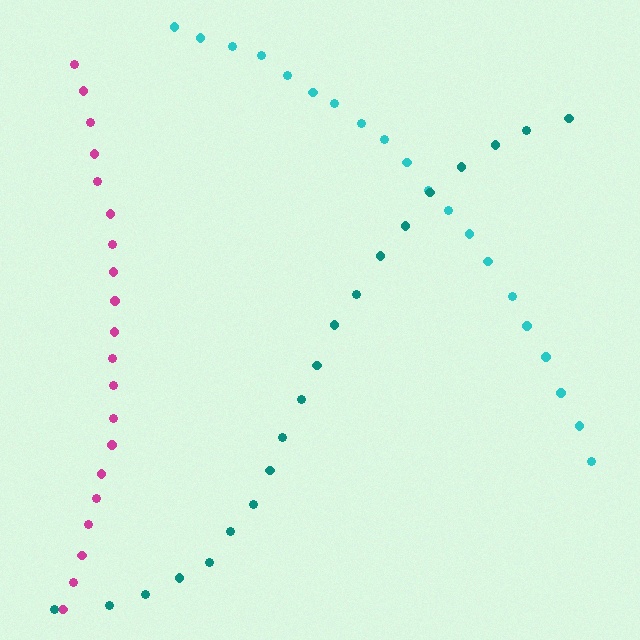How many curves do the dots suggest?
There are 3 distinct paths.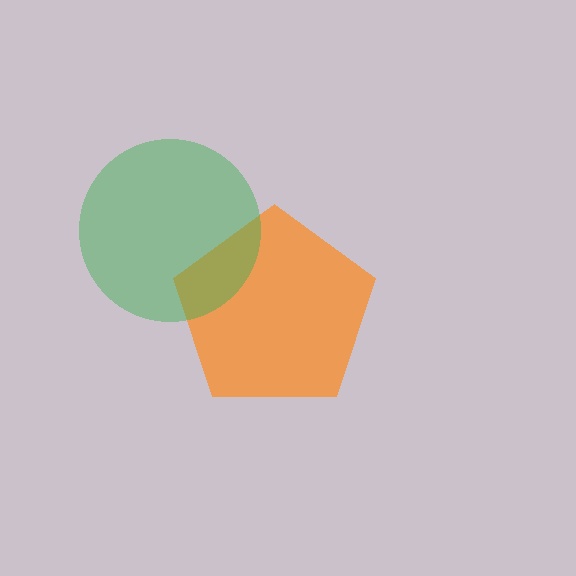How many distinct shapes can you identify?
There are 2 distinct shapes: an orange pentagon, a green circle.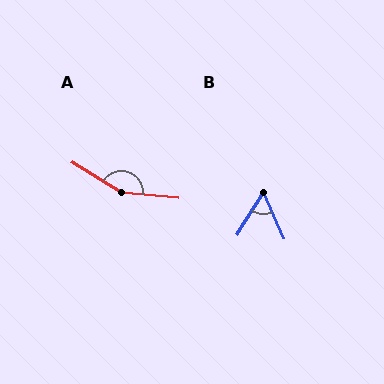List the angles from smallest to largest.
B (56°), A (154°).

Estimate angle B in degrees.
Approximately 56 degrees.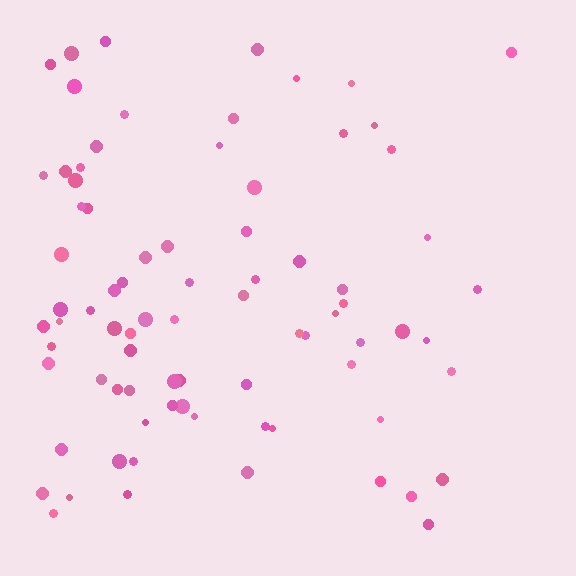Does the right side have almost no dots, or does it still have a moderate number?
Still a moderate number, just noticeably fewer than the left.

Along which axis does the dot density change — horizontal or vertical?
Horizontal.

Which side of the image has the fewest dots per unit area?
The right.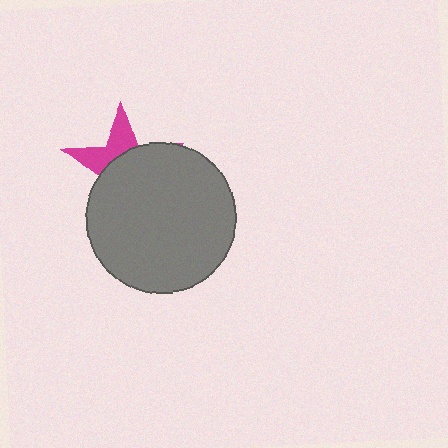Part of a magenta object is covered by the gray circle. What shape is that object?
It is a star.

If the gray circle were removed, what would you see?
You would see the complete magenta star.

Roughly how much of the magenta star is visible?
A small part of it is visible (roughly 34%).